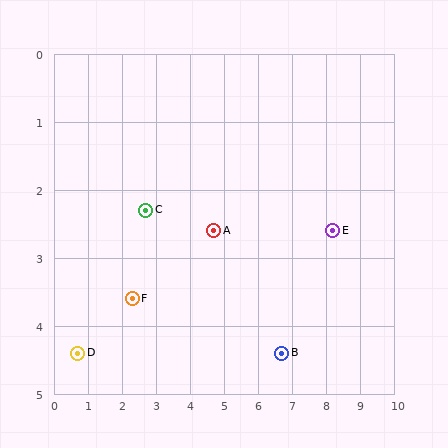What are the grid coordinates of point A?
Point A is at approximately (4.7, 2.6).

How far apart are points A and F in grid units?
Points A and F are about 2.6 grid units apart.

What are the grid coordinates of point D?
Point D is at approximately (0.7, 4.4).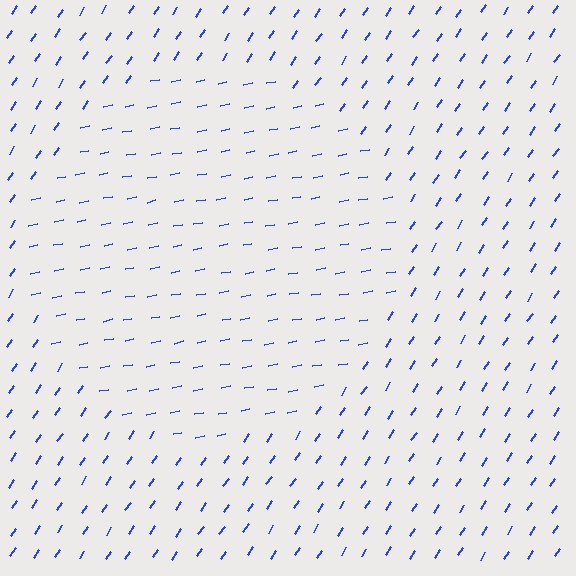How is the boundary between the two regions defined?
The boundary is defined purely by a change in line orientation (approximately 45 degrees difference). All lines are the same color and thickness.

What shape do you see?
I see a circle.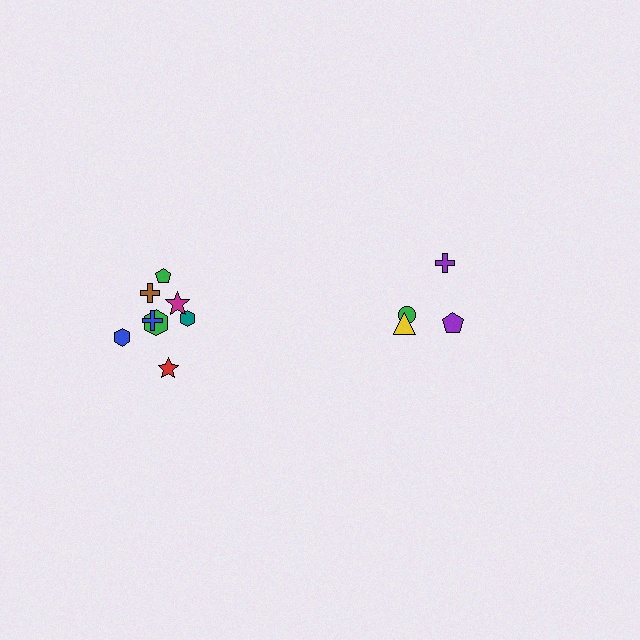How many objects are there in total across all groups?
There are 12 objects.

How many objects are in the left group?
There are 8 objects.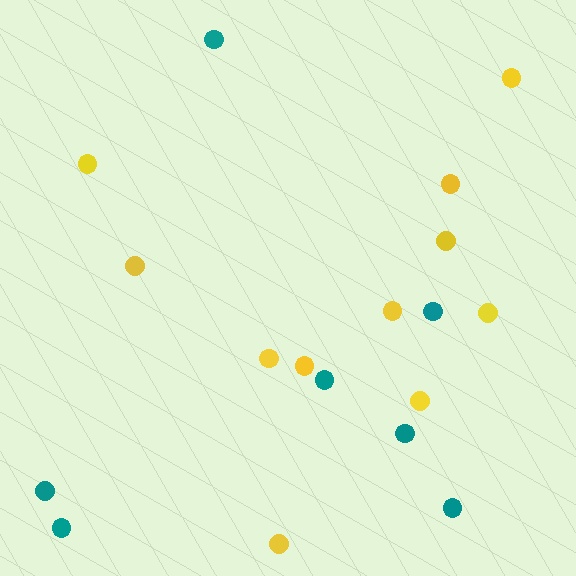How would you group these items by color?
There are 2 groups: one group of yellow circles (11) and one group of teal circles (7).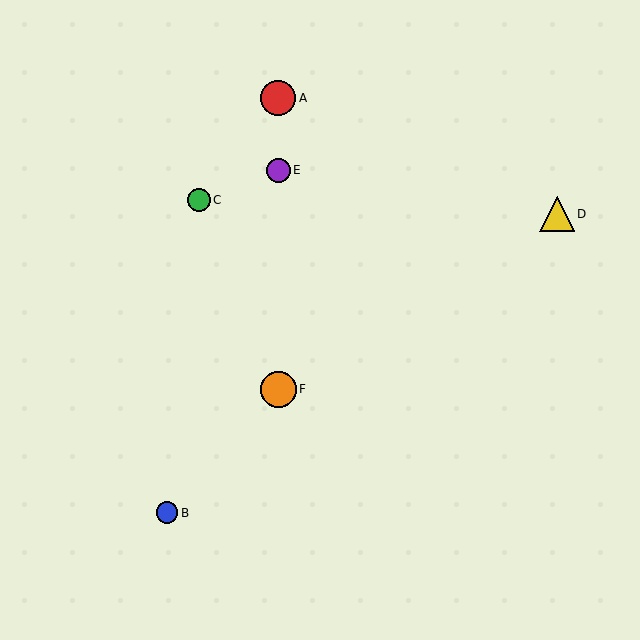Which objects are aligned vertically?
Objects A, E, F are aligned vertically.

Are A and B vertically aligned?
No, A is at x≈278 and B is at x≈167.